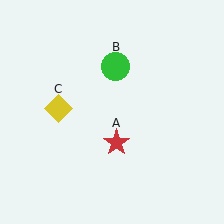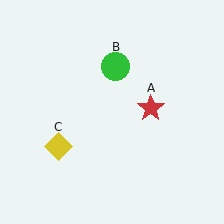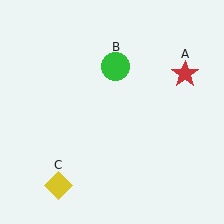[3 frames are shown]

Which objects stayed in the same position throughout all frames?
Green circle (object B) remained stationary.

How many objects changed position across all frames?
2 objects changed position: red star (object A), yellow diamond (object C).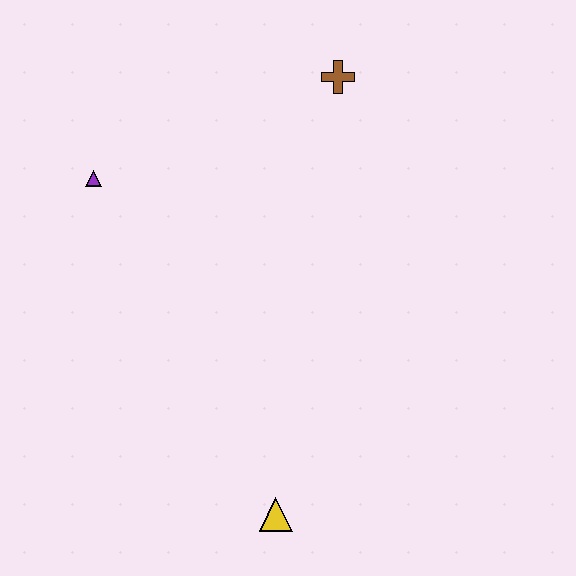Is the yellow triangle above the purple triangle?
No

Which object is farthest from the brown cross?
The yellow triangle is farthest from the brown cross.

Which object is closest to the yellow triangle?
The purple triangle is closest to the yellow triangle.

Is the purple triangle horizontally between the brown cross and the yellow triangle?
No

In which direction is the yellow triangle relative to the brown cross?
The yellow triangle is below the brown cross.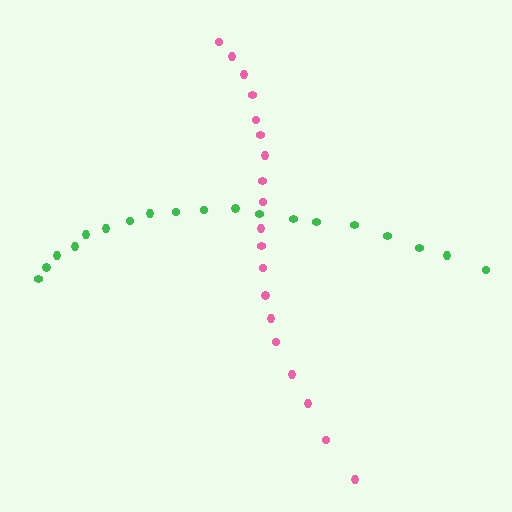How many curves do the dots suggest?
There are 2 distinct paths.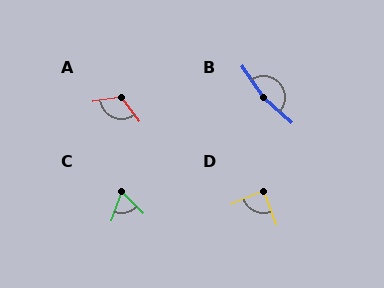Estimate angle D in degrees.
Approximately 89 degrees.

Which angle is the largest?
B, at approximately 167 degrees.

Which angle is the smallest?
C, at approximately 64 degrees.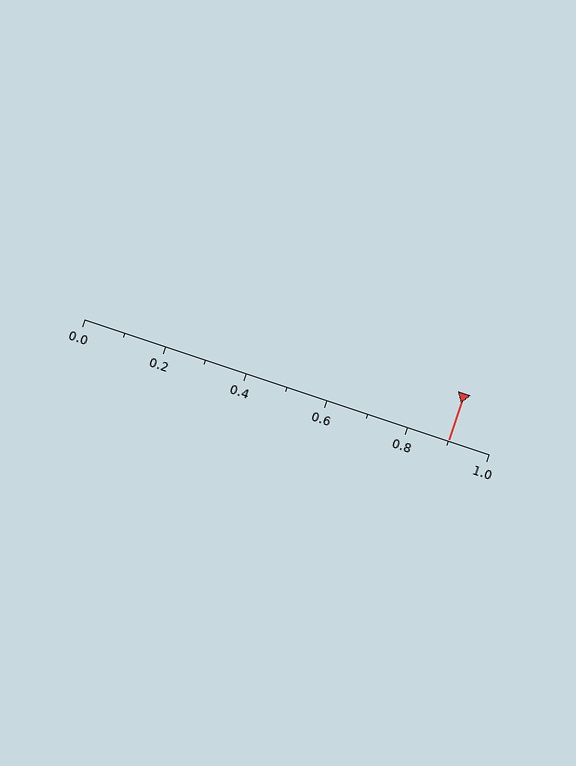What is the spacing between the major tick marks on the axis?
The major ticks are spaced 0.2 apart.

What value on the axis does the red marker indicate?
The marker indicates approximately 0.9.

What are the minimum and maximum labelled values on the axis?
The axis runs from 0.0 to 1.0.